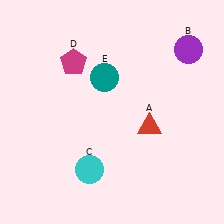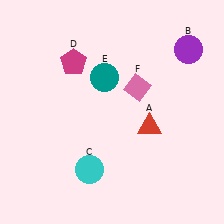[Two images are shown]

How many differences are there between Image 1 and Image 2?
There is 1 difference between the two images.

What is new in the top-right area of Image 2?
A pink diamond (F) was added in the top-right area of Image 2.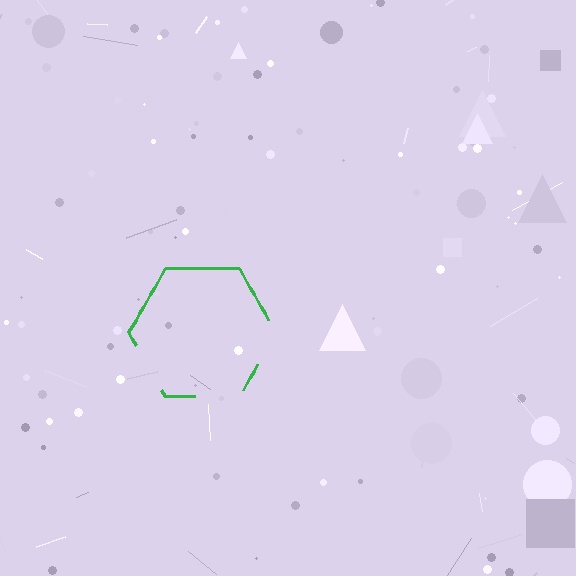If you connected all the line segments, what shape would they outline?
They would outline a hexagon.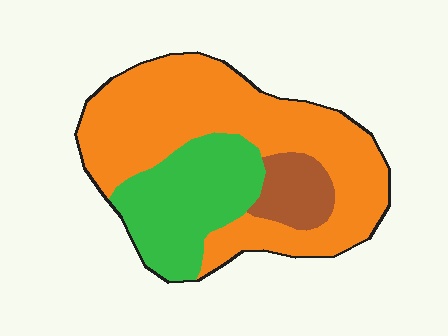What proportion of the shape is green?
Green covers about 30% of the shape.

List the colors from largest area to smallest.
From largest to smallest: orange, green, brown.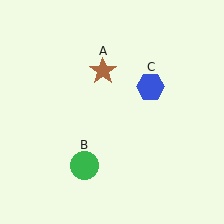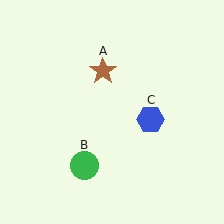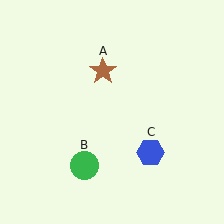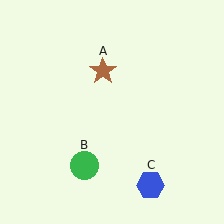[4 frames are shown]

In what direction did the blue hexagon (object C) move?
The blue hexagon (object C) moved down.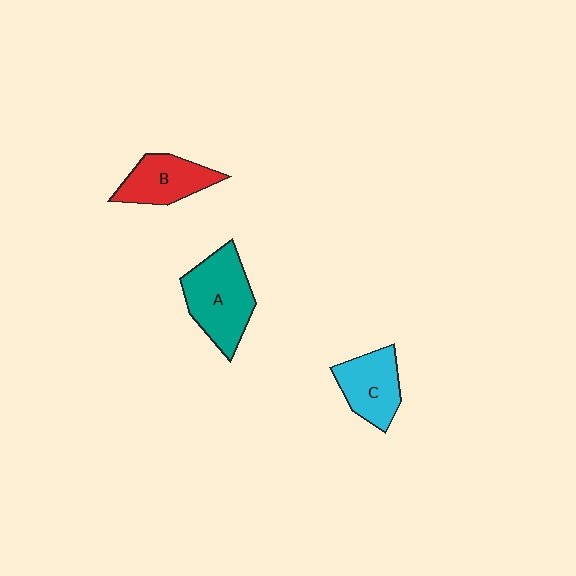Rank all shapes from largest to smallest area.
From largest to smallest: A (teal), C (cyan), B (red).